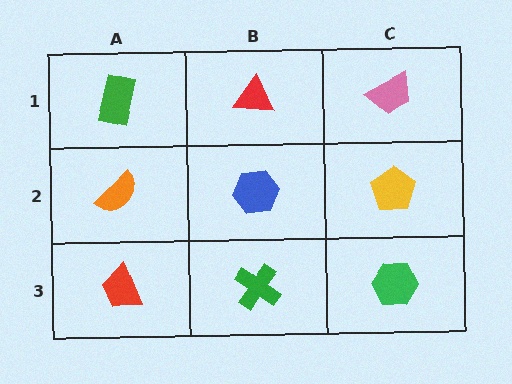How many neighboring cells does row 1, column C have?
2.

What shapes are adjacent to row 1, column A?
An orange semicircle (row 2, column A), a red triangle (row 1, column B).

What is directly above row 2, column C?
A pink trapezoid.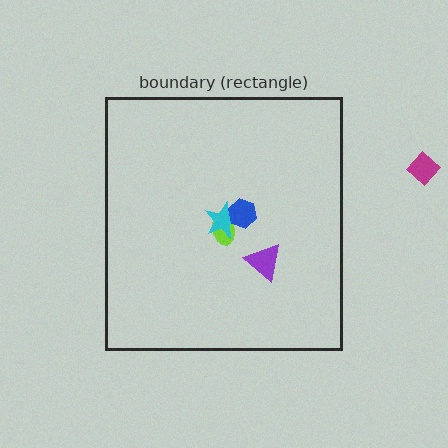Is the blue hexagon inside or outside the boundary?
Inside.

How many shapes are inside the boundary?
4 inside, 1 outside.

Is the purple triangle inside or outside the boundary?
Inside.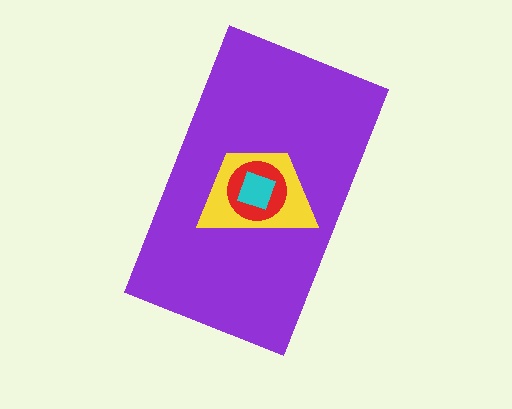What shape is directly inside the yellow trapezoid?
The red circle.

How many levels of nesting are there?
4.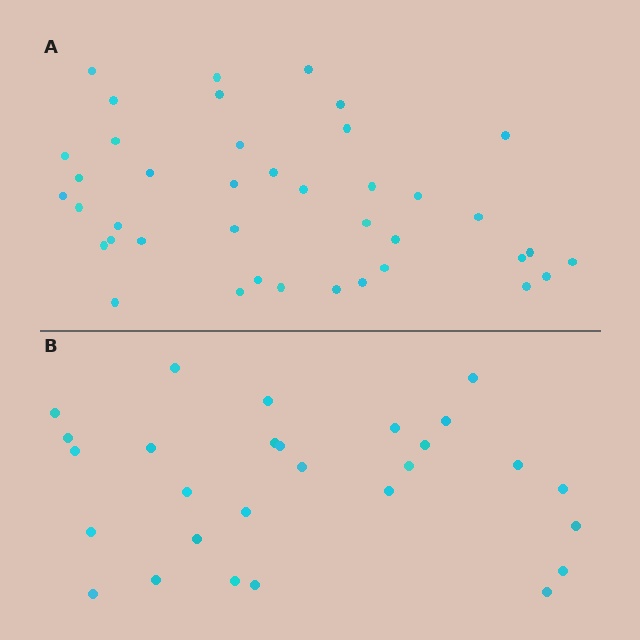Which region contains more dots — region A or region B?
Region A (the top region) has more dots.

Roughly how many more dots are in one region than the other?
Region A has roughly 12 or so more dots than region B.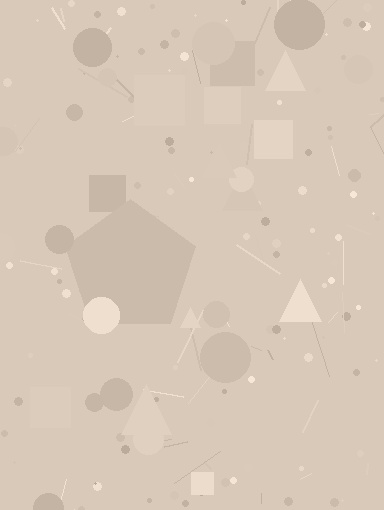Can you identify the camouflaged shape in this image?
The camouflaged shape is a pentagon.